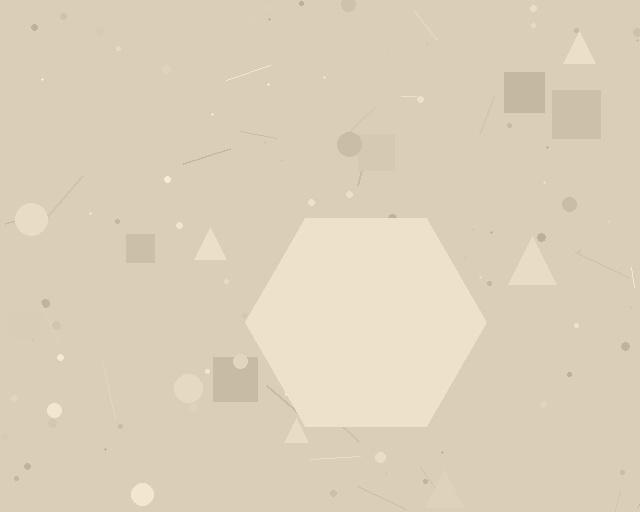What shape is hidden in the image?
A hexagon is hidden in the image.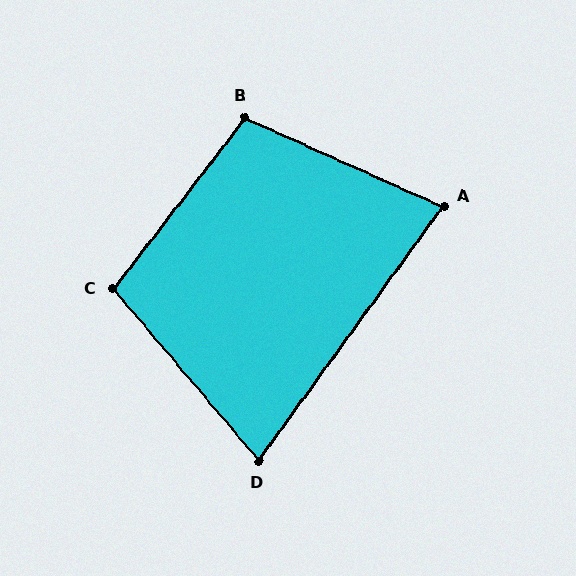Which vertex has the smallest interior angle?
D, at approximately 76 degrees.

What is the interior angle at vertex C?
Approximately 102 degrees (obtuse).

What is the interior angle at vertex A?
Approximately 78 degrees (acute).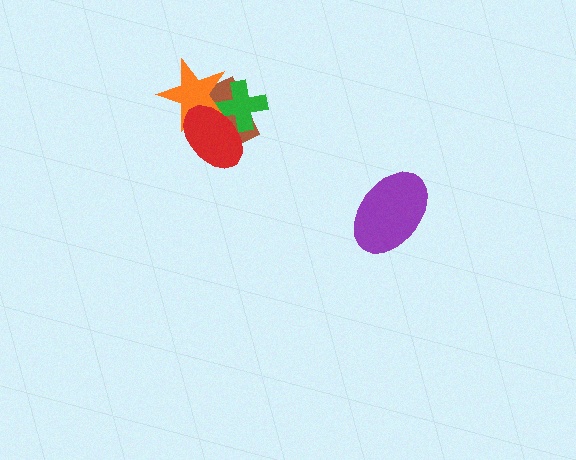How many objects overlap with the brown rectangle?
3 objects overlap with the brown rectangle.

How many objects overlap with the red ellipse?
3 objects overlap with the red ellipse.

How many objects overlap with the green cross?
3 objects overlap with the green cross.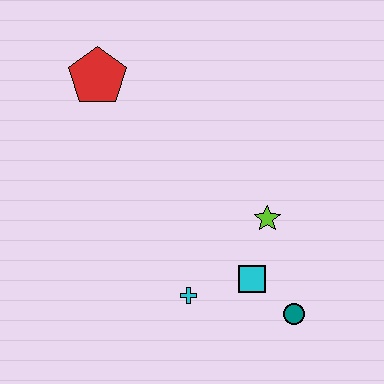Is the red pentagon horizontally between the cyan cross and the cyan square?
No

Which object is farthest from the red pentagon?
The teal circle is farthest from the red pentagon.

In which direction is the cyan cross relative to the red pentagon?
The cyan cross is below the red pentagon.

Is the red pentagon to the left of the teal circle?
Yes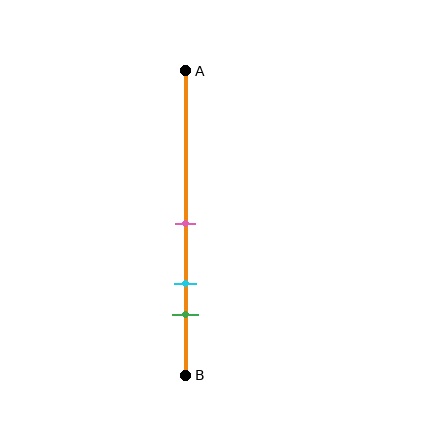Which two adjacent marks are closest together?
The cyan and green marks are the closest adjacent pair.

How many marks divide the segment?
There are 3 marks dividing the segment.